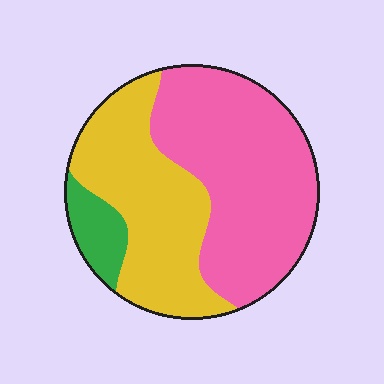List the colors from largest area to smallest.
From largest to smallest: pink, yellow, green.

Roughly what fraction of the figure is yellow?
Yellow covers 39% of the figure.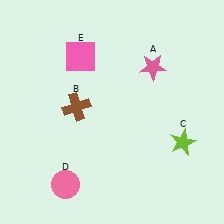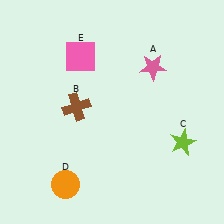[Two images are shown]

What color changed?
The circle (D) changed from pink in Image 1 to orange in Image 2.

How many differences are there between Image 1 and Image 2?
There is 1 difference between the two images.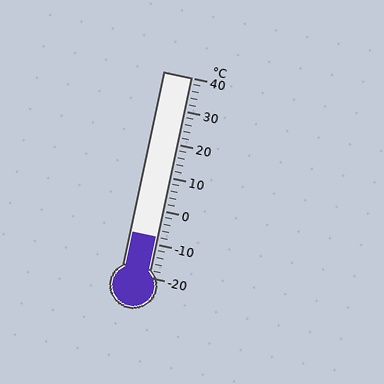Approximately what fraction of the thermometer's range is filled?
The thermometer is filled to approximately 20% of its range.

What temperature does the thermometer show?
The thermometer shows approximately -8°C.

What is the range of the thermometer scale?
The thermometer scale ranges from -20°C to 40°C.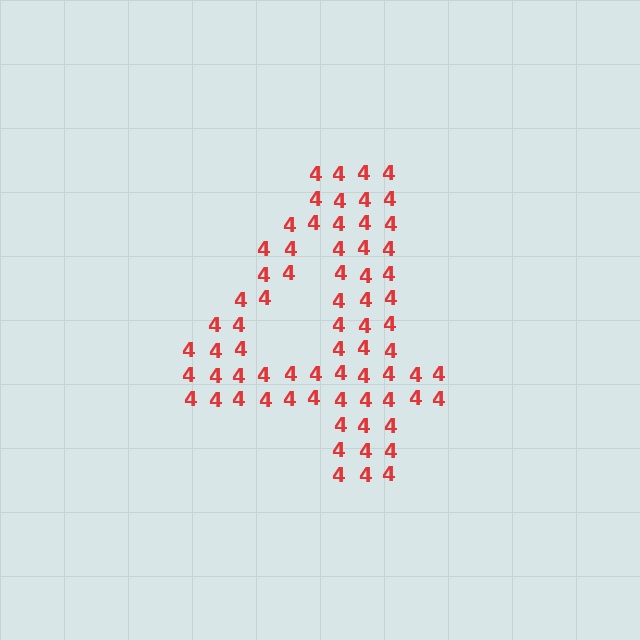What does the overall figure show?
The overall figure shows the digit 4.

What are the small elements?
The small elements are digit 4's.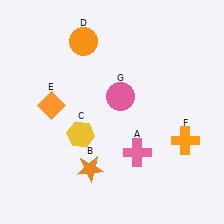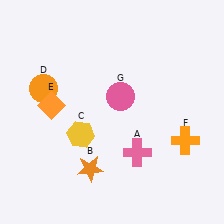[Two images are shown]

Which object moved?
The orange circle (D) moved down.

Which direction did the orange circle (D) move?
The orange circle (D) moved down.